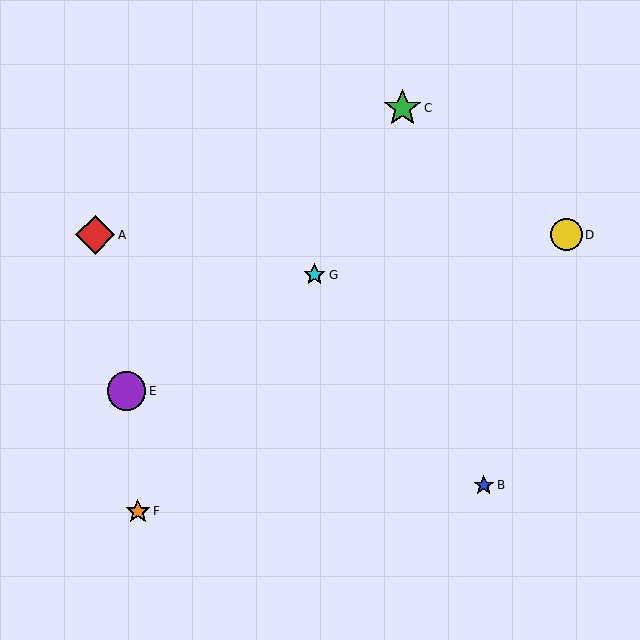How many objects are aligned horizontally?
2 objects (A, D) are aligned horizontally.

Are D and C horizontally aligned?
No, D is at y≈235 and C is at y≈108.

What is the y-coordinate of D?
Object D is at y≈235.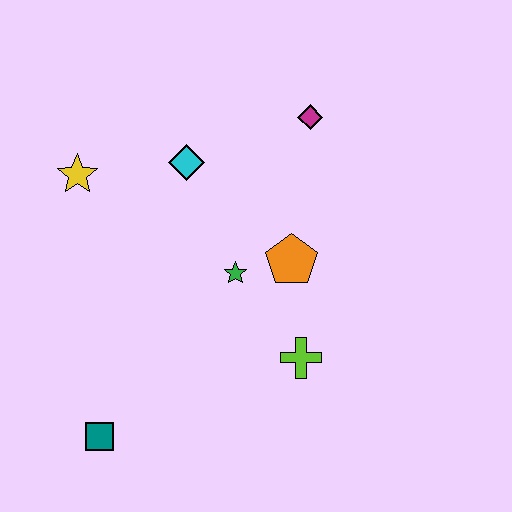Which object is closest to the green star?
The orange pentagon is closest to the green star.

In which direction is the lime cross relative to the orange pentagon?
The lime cross is below the orange pentagon.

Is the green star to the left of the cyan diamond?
No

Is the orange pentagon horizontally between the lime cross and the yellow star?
Yes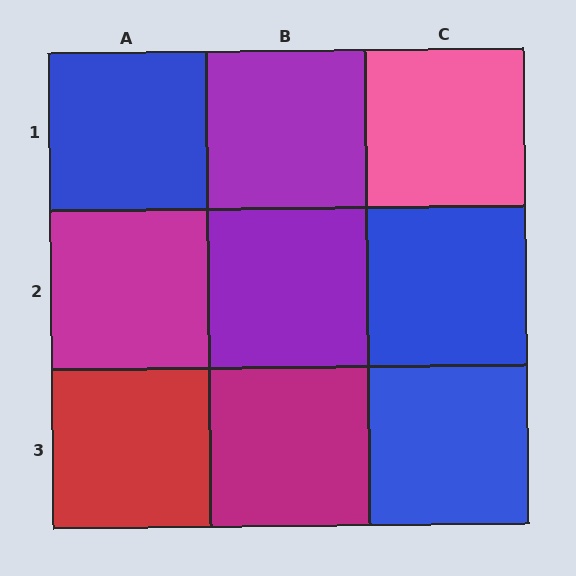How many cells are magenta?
2 cells are magenta.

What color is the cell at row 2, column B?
Purple.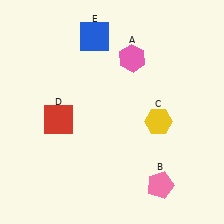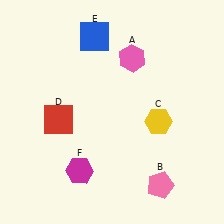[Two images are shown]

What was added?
A magenta hexagon (F) was added in Image 2.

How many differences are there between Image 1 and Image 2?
There is 1 difference between the two images.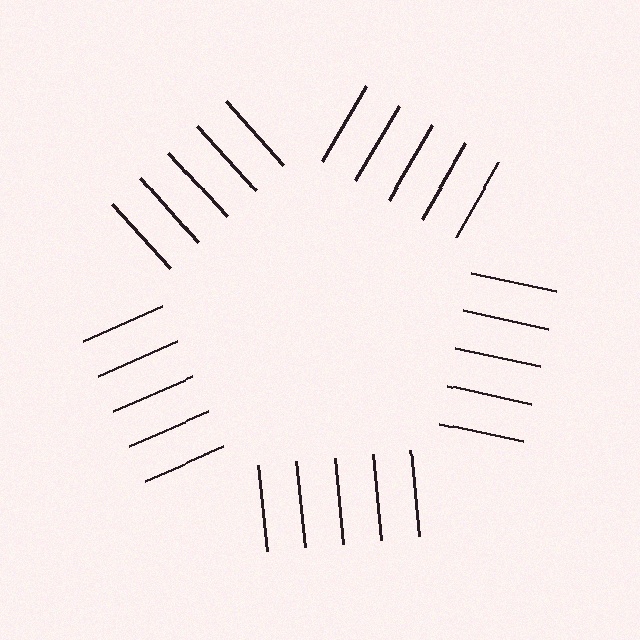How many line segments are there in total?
25 — 5 along each of the 5 edges.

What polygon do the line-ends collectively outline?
An illusory pentagon — the line segments terminate on its edges but no continuous stroke is drawn.